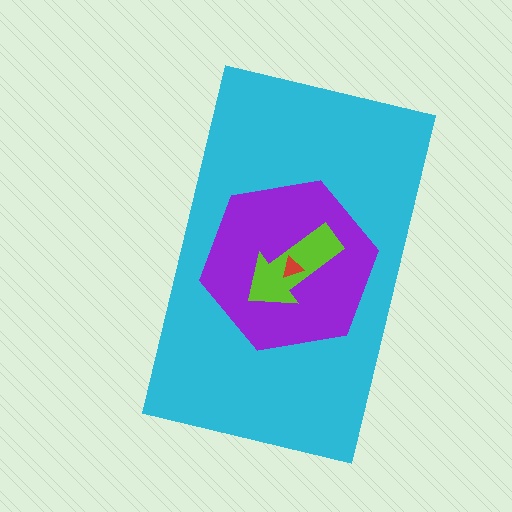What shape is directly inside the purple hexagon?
The lime arrow.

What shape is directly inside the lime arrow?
The red triangle.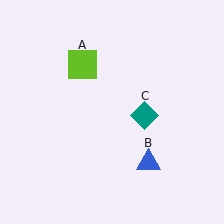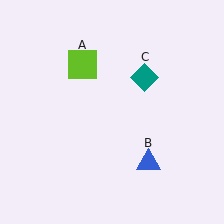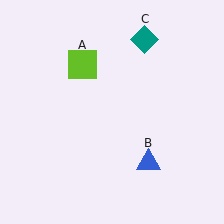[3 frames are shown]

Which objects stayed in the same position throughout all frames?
Lime square (object A) and blue triangle (object B) remained stationary.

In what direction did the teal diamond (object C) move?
The teal diamond (object C) moved up.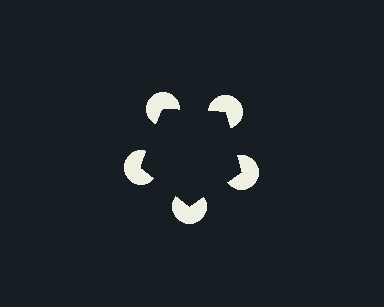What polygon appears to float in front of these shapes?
An illusory pentagon — its edges are inferred from the aligned wedge cuts in the pac-man discs, not physically drawn.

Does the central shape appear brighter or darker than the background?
It typically appears slightly darker than the background, even though no actual brightness change is drawn.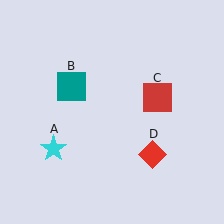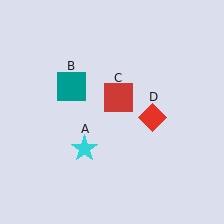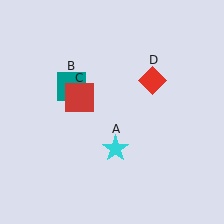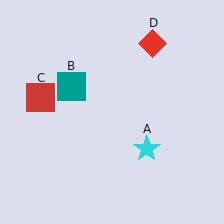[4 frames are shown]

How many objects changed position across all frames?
3 objects changed position: cyan star (object A), red square (object C), red diamond (object D).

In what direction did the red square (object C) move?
The red square (object C) moved left.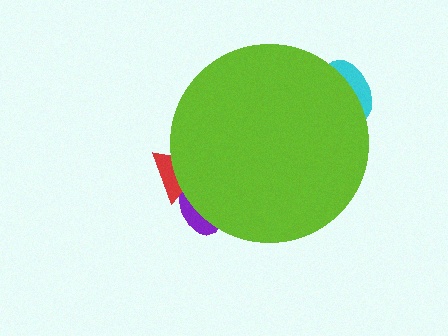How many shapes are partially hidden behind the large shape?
3 shapes are partially hidden.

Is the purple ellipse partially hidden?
Yes, the purple ellipse is partially hidden behind the lime circle.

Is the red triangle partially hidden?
Yes, the red triangle is partially hidden behind the lime circle.